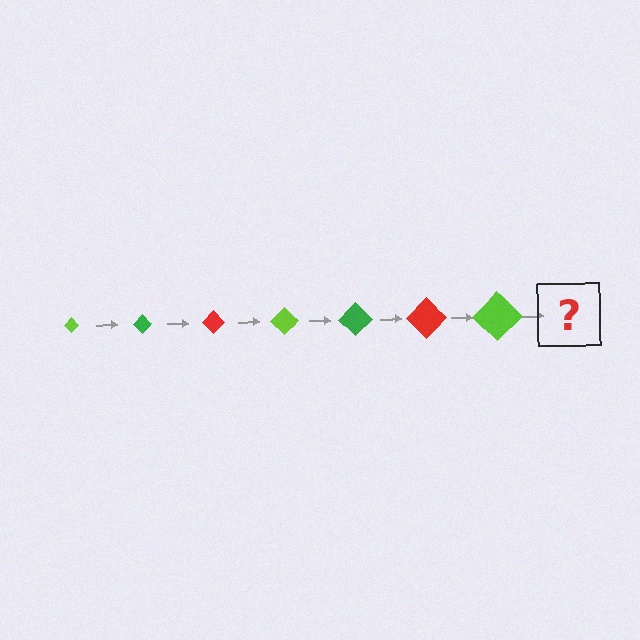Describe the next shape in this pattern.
It should be a green diamond, larger than the previous one.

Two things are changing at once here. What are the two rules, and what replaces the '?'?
The two rules are that the diamond grows larger each step and the color cycles through lime, green, and red. The '?' should be a green diamond, larger than the previous one.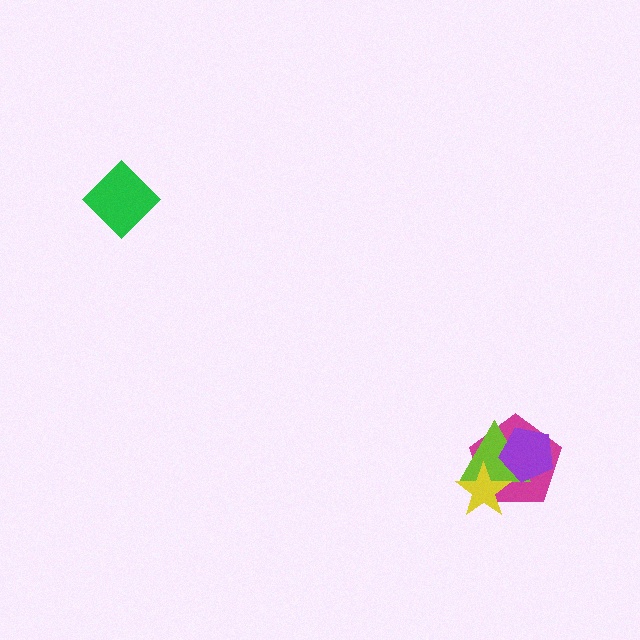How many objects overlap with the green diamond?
0 objects overlap with the green diamond.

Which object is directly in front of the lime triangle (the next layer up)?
The yellow star is directly in front of the lime triangle.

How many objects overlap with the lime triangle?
3 objects overlap with the lime triangle.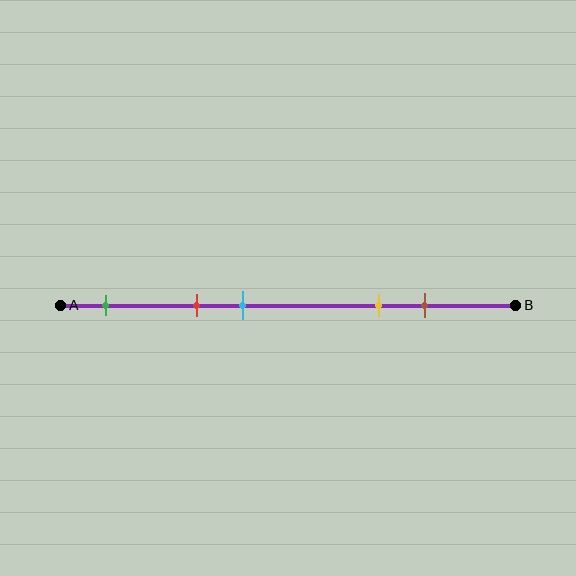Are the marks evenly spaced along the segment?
No, the marks are not evenly spaced.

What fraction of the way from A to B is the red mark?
The red mark is approximately 30% (0.3) of the way from A to B.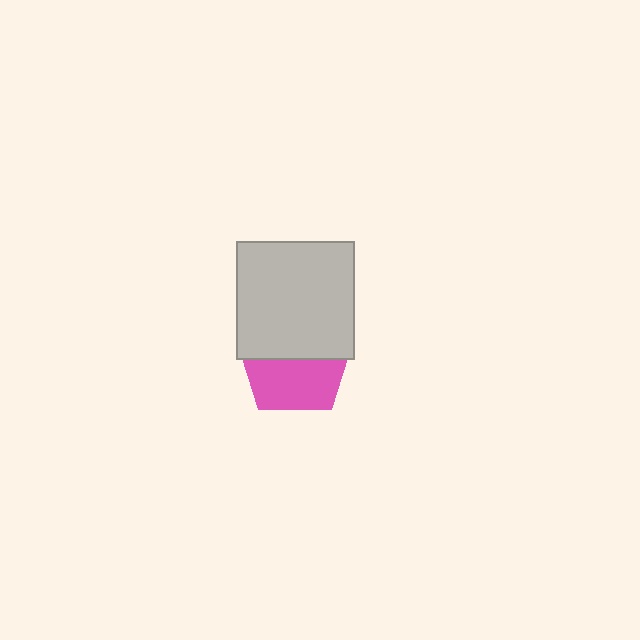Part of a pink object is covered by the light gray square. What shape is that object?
It is a pentagon.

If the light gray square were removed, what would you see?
You would see the complete pink pentagon.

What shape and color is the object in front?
The object in front is a light gray square.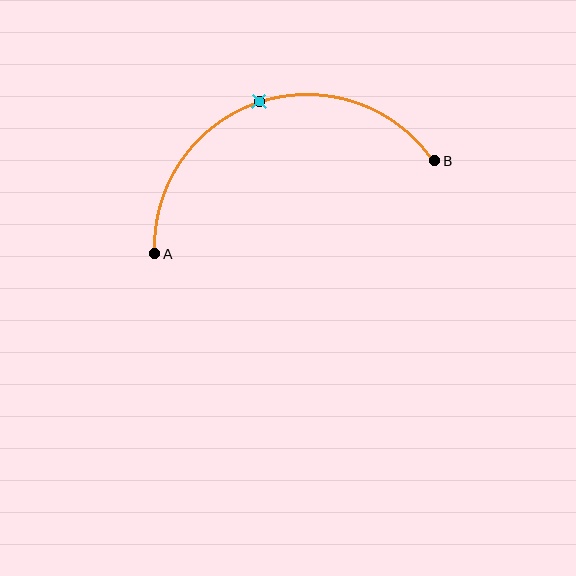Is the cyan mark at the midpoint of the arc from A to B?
Yes. The cyan mark lies on the arc at equal arc-length from both A and B — it is the arc midpoint.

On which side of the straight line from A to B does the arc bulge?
The arc bulges above the straight line connecting A and B.